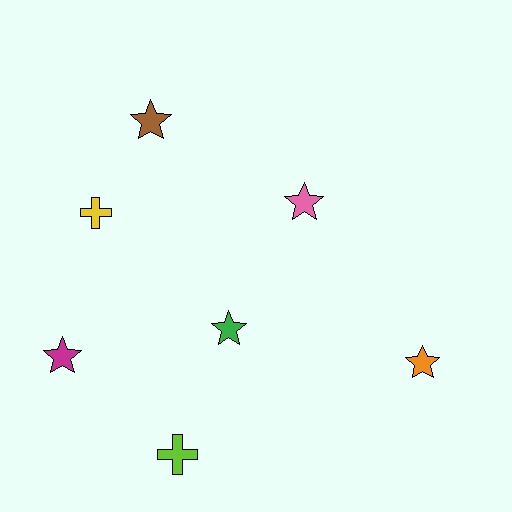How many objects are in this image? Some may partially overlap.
There are 7 objects.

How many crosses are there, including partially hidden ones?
There are 2 crosses.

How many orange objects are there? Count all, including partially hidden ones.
There is 1 orange object.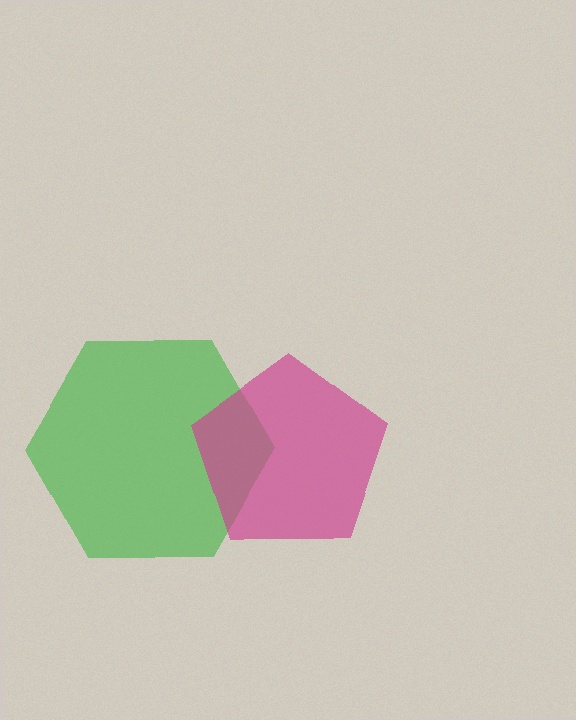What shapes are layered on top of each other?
The layered shapes are: a green hexagon, a magenta pentagon.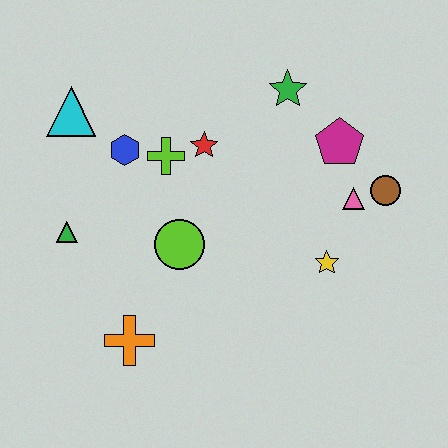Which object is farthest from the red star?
The orange cross is farthest from the red star.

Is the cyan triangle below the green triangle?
No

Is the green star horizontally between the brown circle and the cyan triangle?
Yes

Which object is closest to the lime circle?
The lime cross is closest to the lime circle.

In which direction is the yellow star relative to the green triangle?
The yellow star is to the right of the green triangle.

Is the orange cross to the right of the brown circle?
No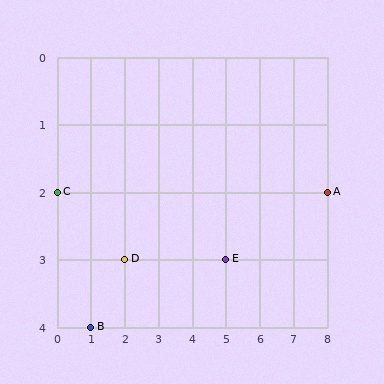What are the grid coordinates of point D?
Point D is at grid coordinates (2, 3).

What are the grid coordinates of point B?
Point B is at grid coordinates (1, 4).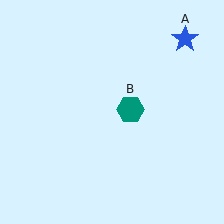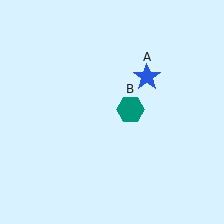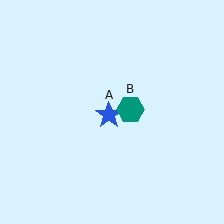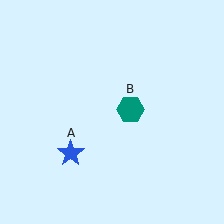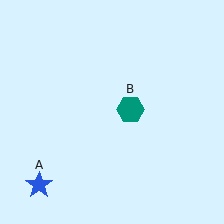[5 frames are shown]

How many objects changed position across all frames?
1 object changed position: blue star (object A).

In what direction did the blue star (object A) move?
The blue star (object A) moved down and to the left.